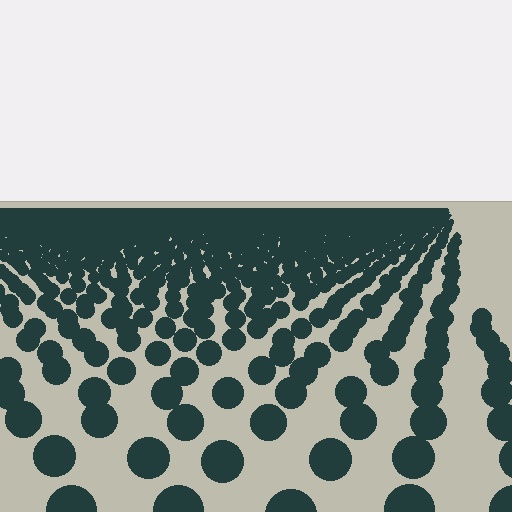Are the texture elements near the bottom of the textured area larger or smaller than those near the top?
Larger. Near the bottom, elements are closer to the viewer and appear at a bigger on-screen size.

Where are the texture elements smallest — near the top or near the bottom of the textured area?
Near the top.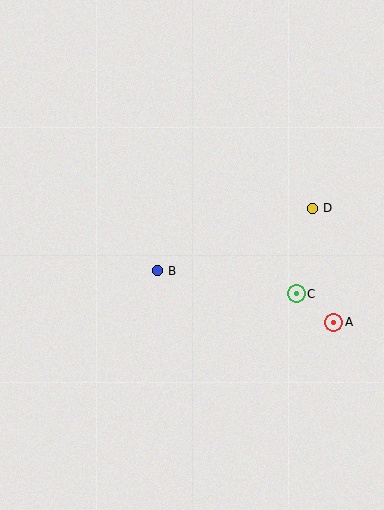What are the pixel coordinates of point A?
Point A is at (334, 322).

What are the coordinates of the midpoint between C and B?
The midpoint between C and B is at (227, 282).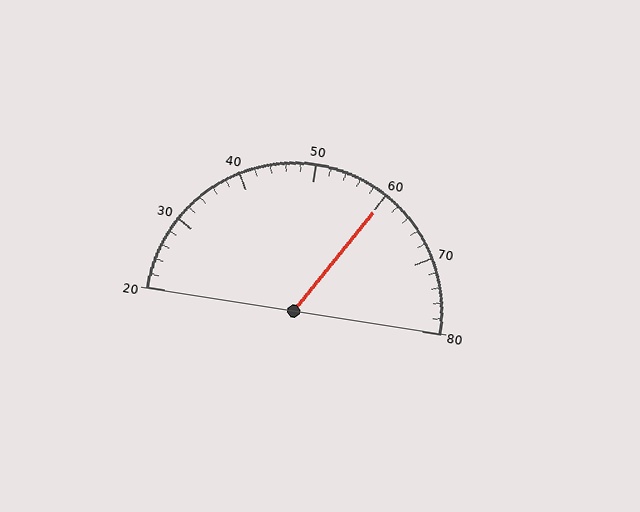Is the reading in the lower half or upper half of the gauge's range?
The reading is in the upper half of the range (20 to 80).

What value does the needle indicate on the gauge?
The needle indicates approximately 60.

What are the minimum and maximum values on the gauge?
The gauge ranges from 20 to 80.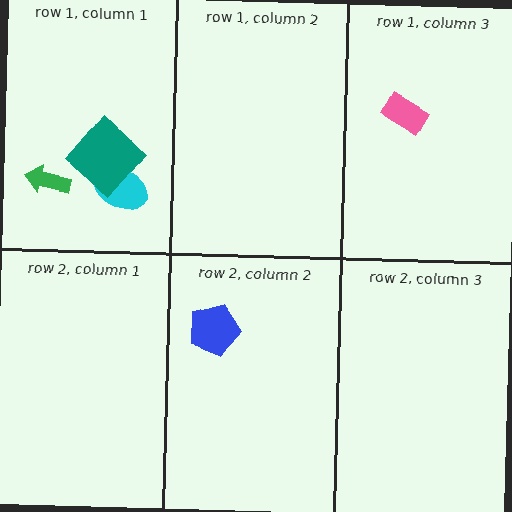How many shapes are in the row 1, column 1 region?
3.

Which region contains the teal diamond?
The row 1, column 1 region.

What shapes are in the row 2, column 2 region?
The blue pentagon.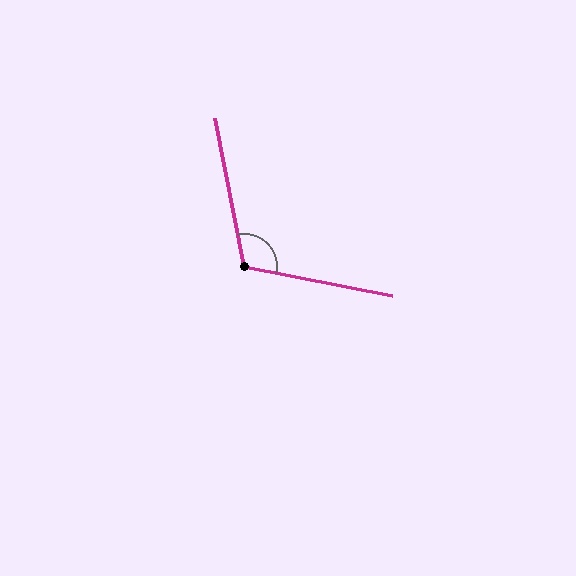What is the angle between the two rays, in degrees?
Approximately 112 degrees.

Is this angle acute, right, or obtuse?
It is obtuse.